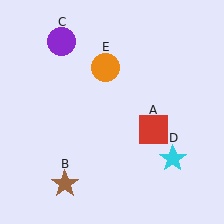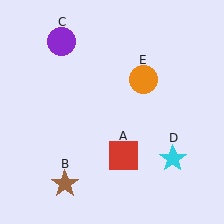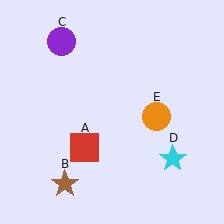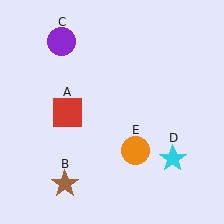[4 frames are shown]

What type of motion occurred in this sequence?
The red square (object A), orange circle (object E) rotated clockwise around the center of the scene.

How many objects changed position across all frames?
2 objects changed position: red square (object A), orange circle (object E).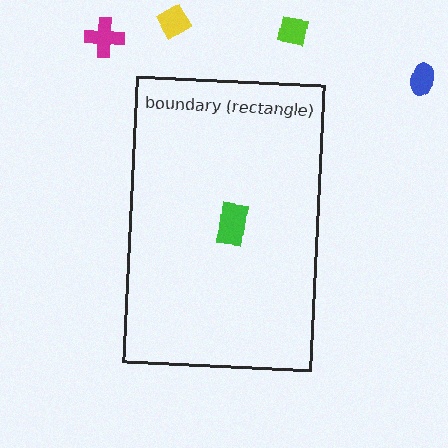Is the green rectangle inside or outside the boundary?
Inside.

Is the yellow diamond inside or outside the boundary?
Outside.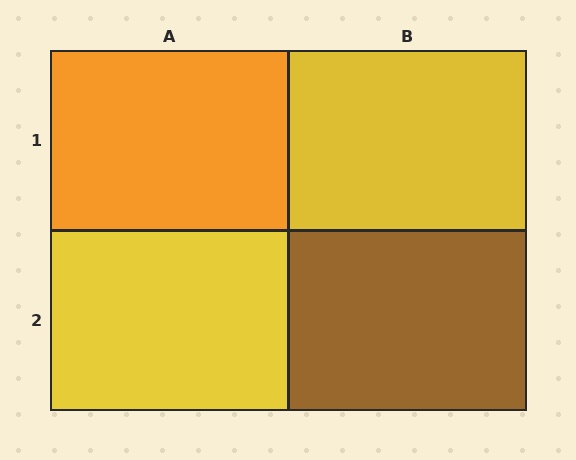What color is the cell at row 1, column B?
Yellow.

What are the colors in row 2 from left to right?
Yellow, brown.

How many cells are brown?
1 cell is brown.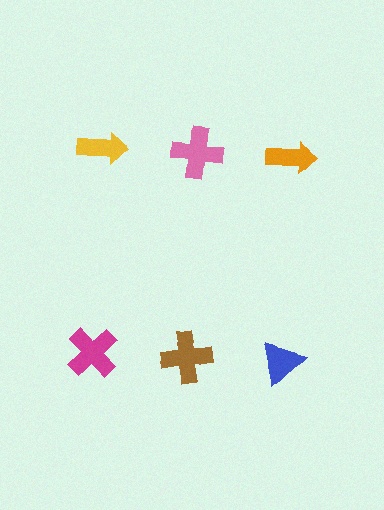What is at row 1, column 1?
A yellow arrow.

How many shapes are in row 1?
3 shapes.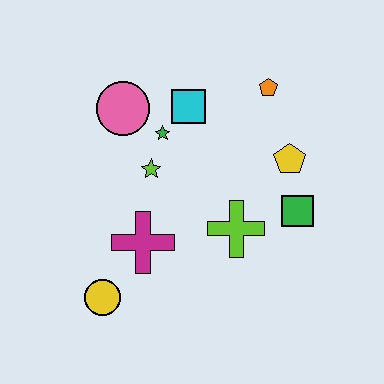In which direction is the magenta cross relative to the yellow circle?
The magenta cross is above the yellow circle.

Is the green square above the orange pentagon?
No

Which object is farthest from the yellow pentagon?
The yellow circle is farthest from the yellow pentagon.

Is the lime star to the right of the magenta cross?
Yes